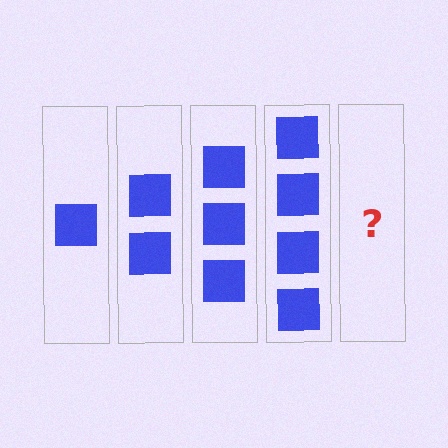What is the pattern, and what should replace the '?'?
The pattern is that each step adds one more square. The '?' should be 5 squares.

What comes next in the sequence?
The next element should be 5 squares.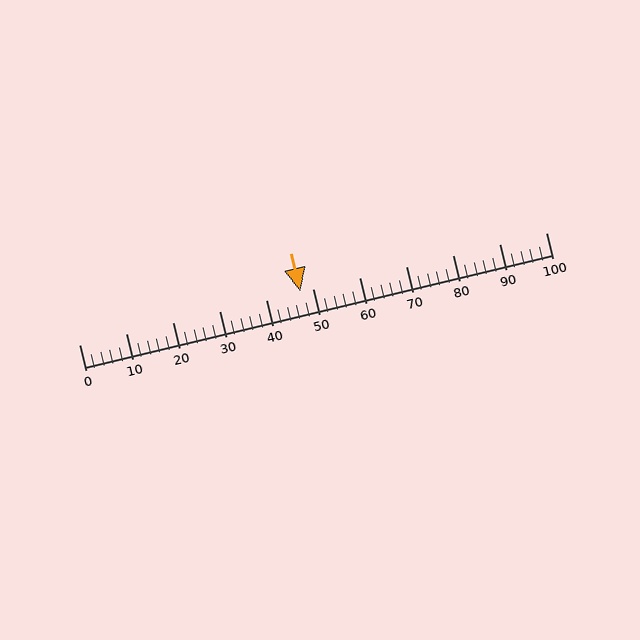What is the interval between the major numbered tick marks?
The major tick marks are spaced 10 units apart.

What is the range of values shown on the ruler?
The ruler shows values from 0 to 100.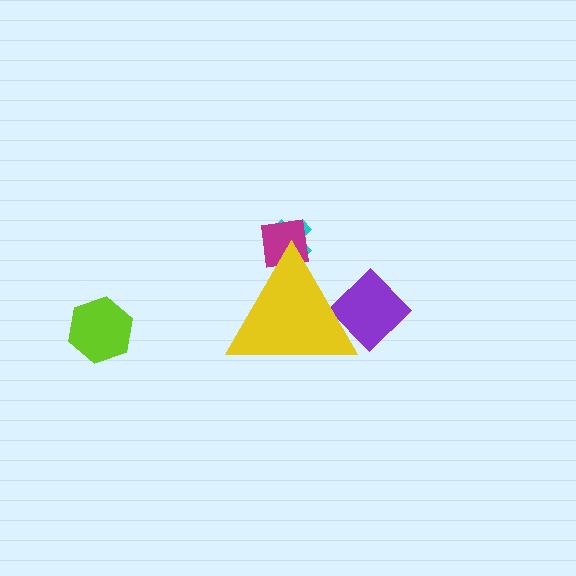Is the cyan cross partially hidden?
Yes, the cyan cross is partially hidden behind the yellow triangle.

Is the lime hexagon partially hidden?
No, the lime hexagon is fully visible.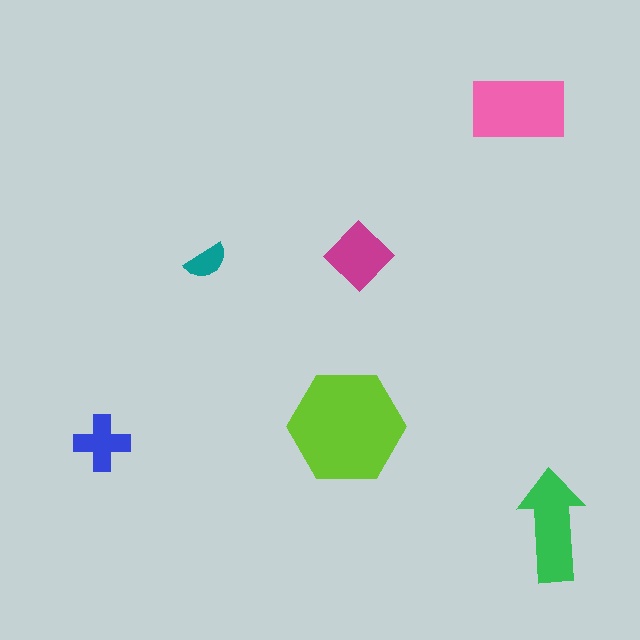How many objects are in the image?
There are 6 objects in the image.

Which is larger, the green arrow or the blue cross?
The green arrow.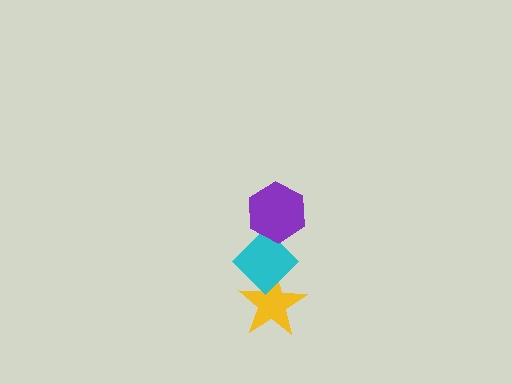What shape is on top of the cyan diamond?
The purple hexagon is on top of the cyan diamond.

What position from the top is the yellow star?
The yellow star is 3rd from the top.